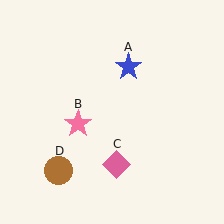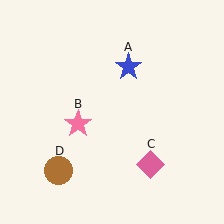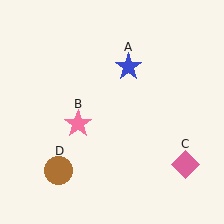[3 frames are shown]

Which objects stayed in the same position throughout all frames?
Blue star (object A) and pink star (object B) and brown circle (object D) remained stationary.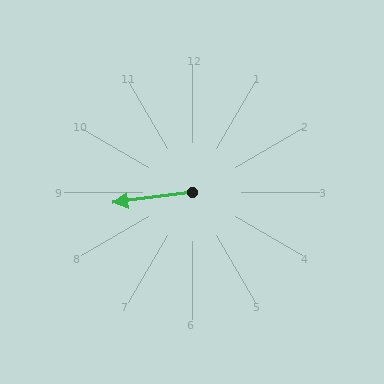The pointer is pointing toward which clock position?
Roughly 9 o'clock.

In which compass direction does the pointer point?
West.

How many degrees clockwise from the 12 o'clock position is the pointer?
Approximately 262 degrees.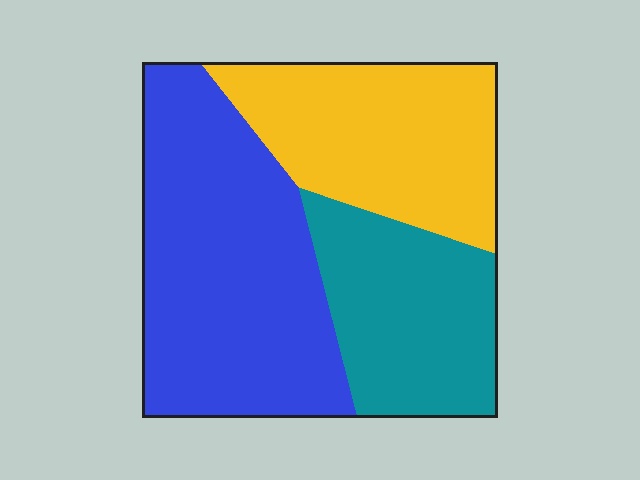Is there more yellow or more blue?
Blue.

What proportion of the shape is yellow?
Yellow covers 30% of the shape.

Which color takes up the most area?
Blue, at roughly 45%.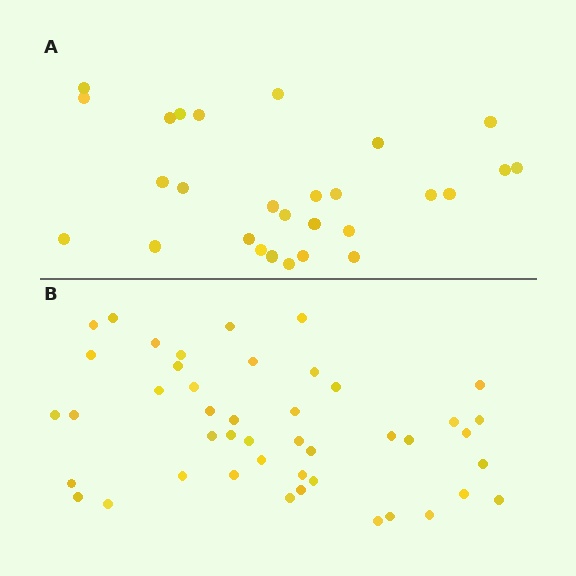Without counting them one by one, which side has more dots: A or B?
Region B (the bottom region) has more dots.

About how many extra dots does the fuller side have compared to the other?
Region B has approximately 15 more dots than region A.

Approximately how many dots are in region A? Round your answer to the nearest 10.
About 30 dots. (The exact count is 28, which rounds to 30.)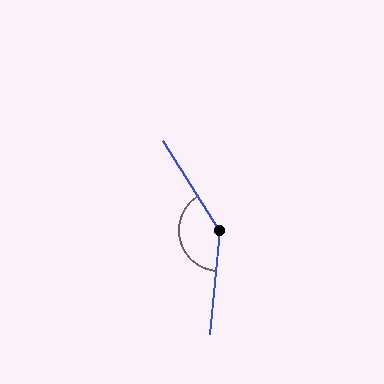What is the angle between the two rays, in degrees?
Approximately 143 degrees.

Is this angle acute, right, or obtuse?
It is obtuse.